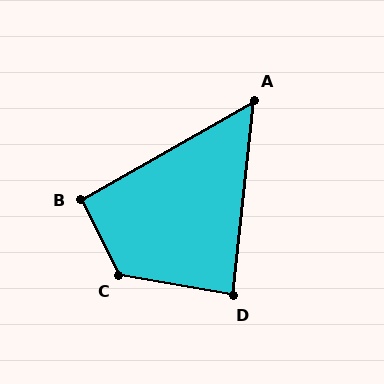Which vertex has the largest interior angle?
C, at approximately 126 degrees.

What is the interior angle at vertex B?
Approximately 93 degrees (approximately right).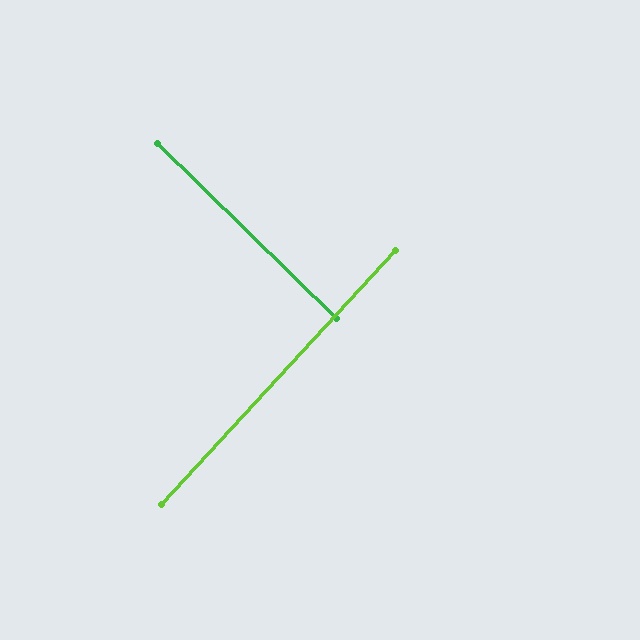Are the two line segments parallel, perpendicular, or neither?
Perpendicular — they meet at approximately 88°.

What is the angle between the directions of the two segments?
Approximately 88 degrees.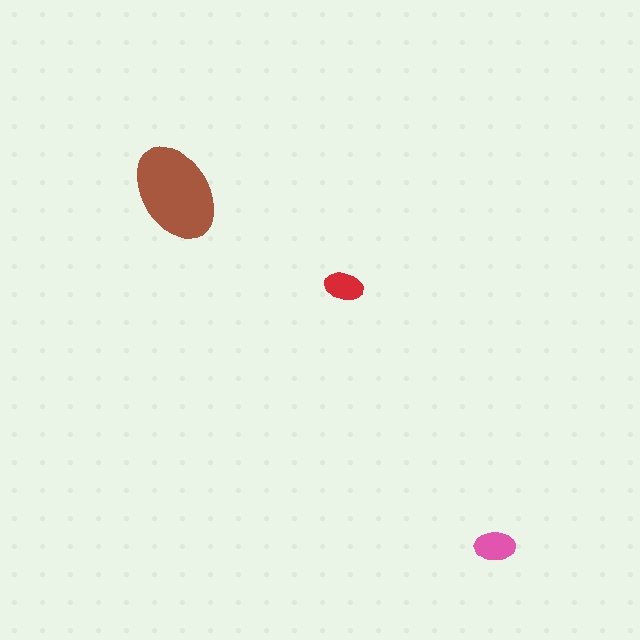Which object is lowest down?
The pink ellipse is bottommost.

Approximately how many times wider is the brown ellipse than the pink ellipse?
About 2.5 times wider.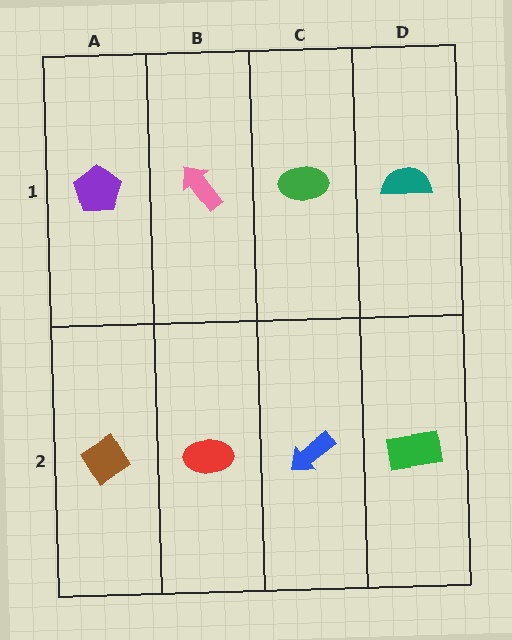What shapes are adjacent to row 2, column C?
A green ellipse (row 1, column C), a red ellipse (row 2, column B), a green rectangle (row 2, column D).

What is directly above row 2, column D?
A teal semicircle.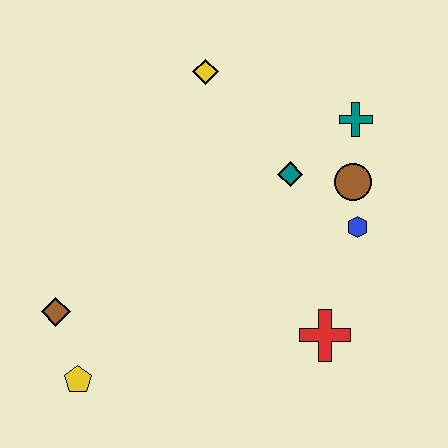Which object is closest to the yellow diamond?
The teal diamond is closest to the yellow diamond.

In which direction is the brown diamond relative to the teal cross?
The brown diamond is to the left of the teal cross.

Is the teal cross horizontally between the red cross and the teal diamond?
No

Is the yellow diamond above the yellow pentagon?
Yes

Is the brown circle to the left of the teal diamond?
No